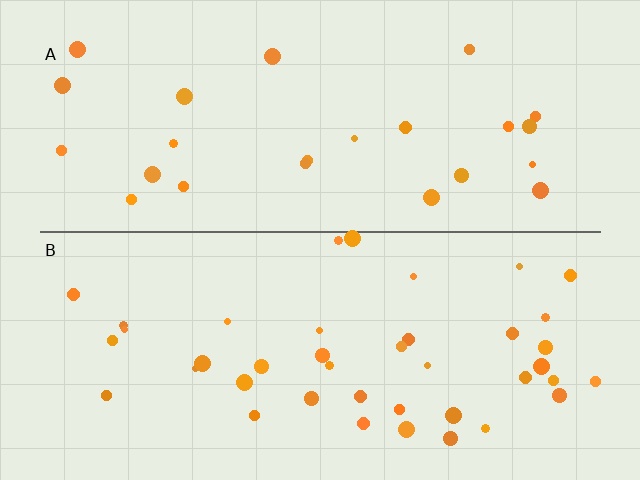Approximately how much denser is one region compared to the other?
Approximately 1.7× — region B over region A.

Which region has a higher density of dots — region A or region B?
B (the bottom).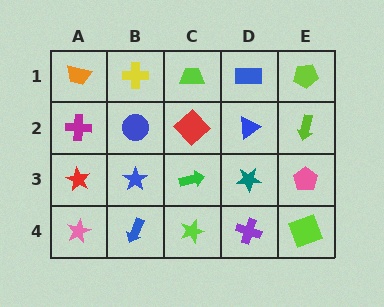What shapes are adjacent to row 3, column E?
A lime arrow (row 2, column E), a lime square (row 4, column E), a teal star (row 3, column D).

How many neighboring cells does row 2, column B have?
4.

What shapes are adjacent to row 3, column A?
A magenta cross (row 2, column A), a pink star (row 4, column A), a blue star (row 3, column B).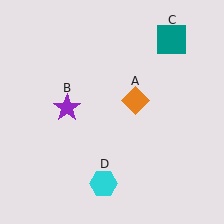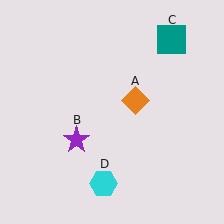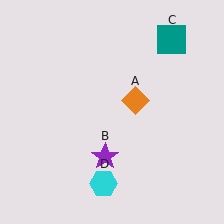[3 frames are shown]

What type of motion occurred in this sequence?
The purple star (object B) rotated counterclockwise around the center of the scene.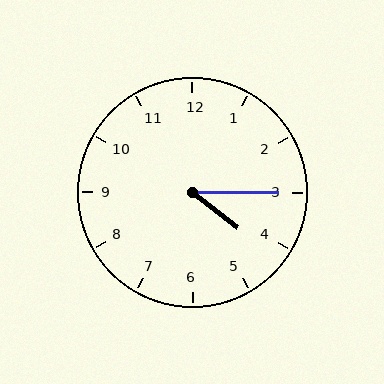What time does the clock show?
4:15.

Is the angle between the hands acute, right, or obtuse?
It is acute.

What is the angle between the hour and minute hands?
Approximately 38 degrees.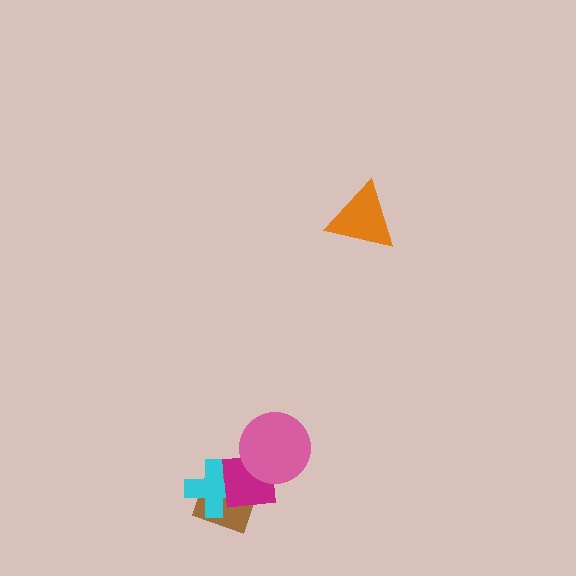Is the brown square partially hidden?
Yes, it is partially covered by another shape.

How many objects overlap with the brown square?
2 objects overlap with the brown square.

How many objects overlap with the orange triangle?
0 objects overlap with the orange triangle.